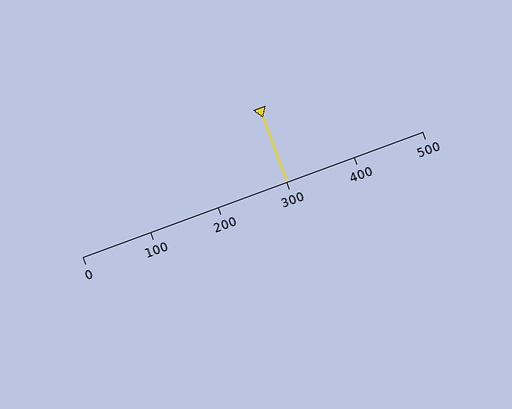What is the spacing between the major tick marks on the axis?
The major ticks are spaced 100 apart.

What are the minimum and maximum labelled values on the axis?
The axis runs from 0 to 500.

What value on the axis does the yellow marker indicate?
The marker indicates approximately 300.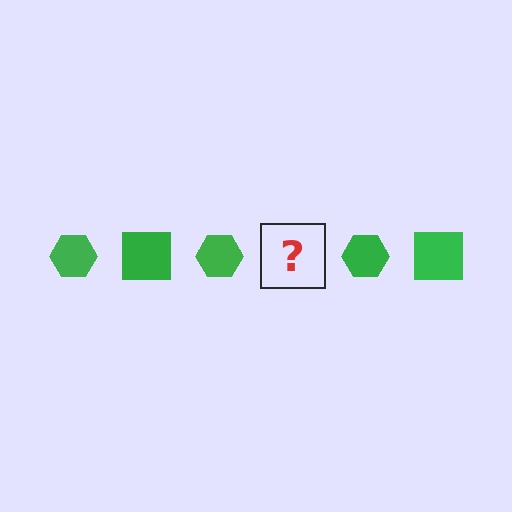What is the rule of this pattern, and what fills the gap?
The rule is that the pattern cycles through hexagon, square shapes in green. The gap should be filled with a green square.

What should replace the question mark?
The question mark should be replaced with a green square.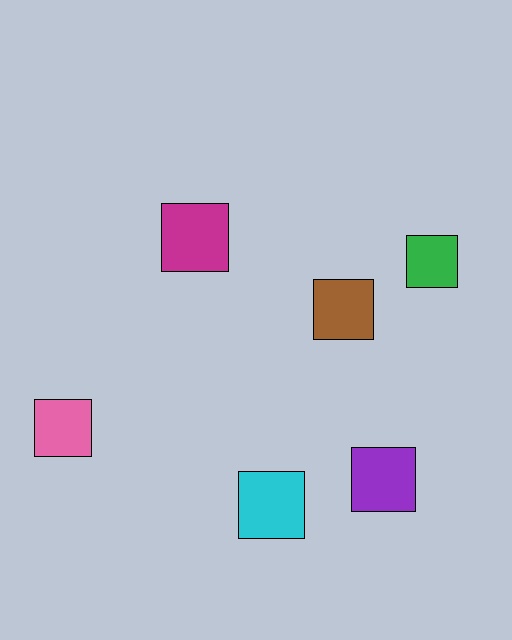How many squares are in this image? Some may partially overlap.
There are 6 squares.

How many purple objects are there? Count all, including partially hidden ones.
There is 1 purple object.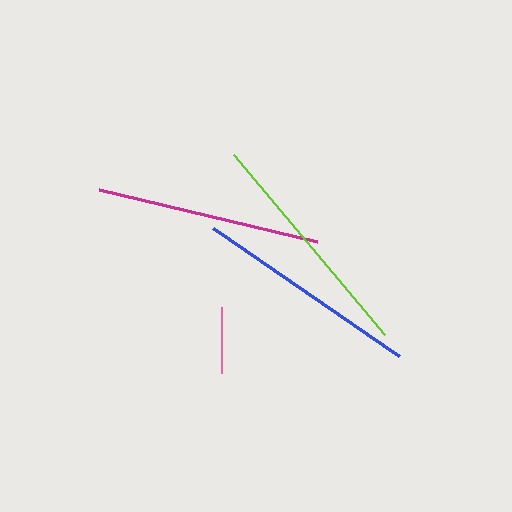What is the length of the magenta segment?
The magenta segment is approximately 224 pixels long.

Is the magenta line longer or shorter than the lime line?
The lime line is longer than the magenta line.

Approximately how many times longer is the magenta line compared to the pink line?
The magenta line is approximately 3.4 times the length of the pink line.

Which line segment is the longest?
The lime line is the longest at approximately 235 pixels.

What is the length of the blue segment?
The blue segment is approximately 226 pixels long.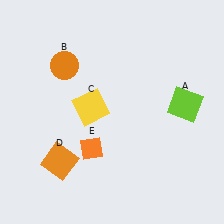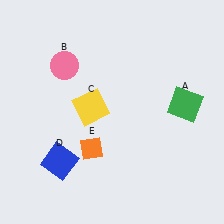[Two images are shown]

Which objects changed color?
A changed from lime to green. B changed from orange to pink. D changed from orange to blue.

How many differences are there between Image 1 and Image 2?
There are 3 differences between the two images.